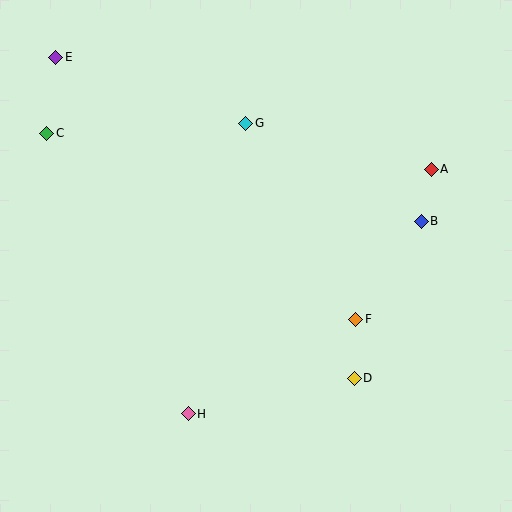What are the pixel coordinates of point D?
Point D is at (354, 378).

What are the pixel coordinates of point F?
Point F is at (356, 319).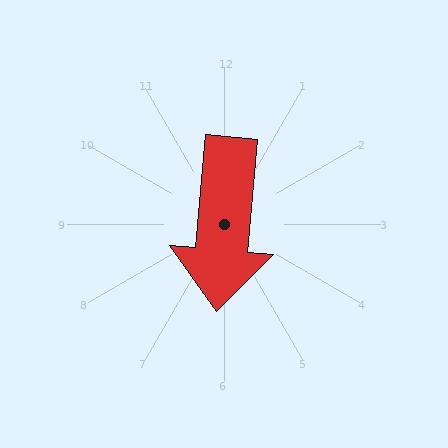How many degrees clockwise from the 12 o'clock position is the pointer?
Approximately 185 degrees.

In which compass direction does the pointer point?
South.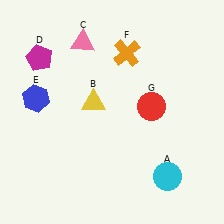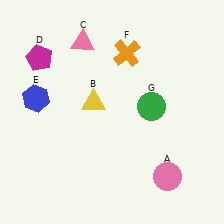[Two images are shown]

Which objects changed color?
A changed from cyan to pink. G changed from red to green.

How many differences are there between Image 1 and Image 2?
There are 2 differences between the two images.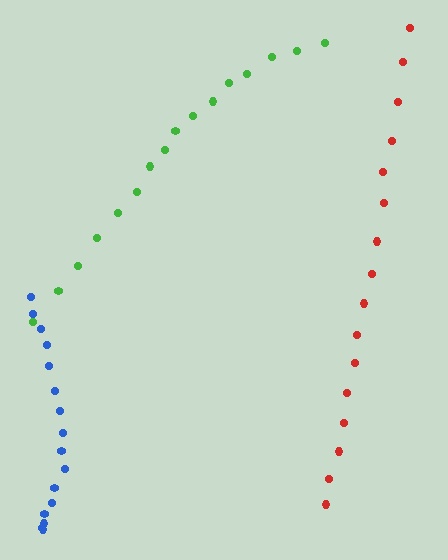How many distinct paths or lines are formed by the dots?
There are 3 distinct paths.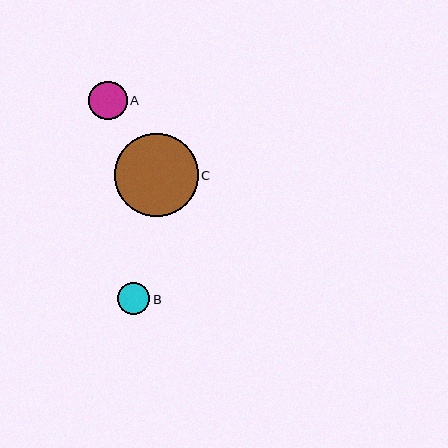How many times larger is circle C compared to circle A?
Circle C is approximately 2.2 times the size of circle A.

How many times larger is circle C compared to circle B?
Circle C is approximately 2.6 times the size of circle B.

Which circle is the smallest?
Circle B is the smallest with a size of approximately 32 pixels.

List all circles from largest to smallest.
From largest to smallest: C, A, B.